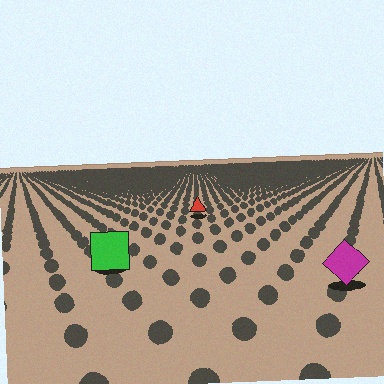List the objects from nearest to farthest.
From nearest to farthest: the magenta diamond, the green square, the red triangle.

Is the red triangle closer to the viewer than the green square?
No. The green square is closer — you can tell from the texture gradient: the ground texture is coarser near it.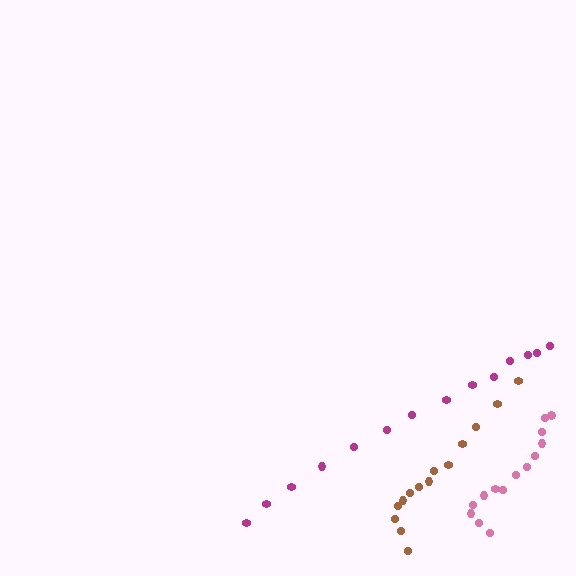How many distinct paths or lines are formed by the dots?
There are 3 distinct paths.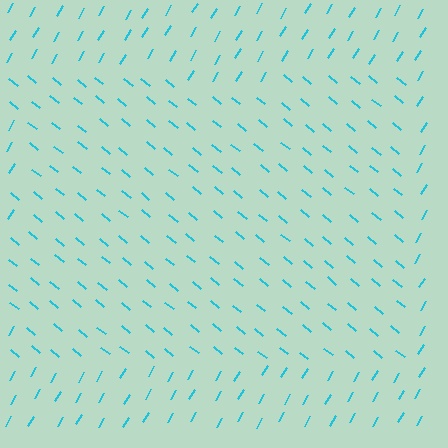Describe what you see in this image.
The image is filled with small cyan line segments. A rectangle region in the image has lines oriented differently from the surrounding lines, creating a visible texture boundary.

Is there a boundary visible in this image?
Yes, there is a texture boundary formed by a change in line orientation.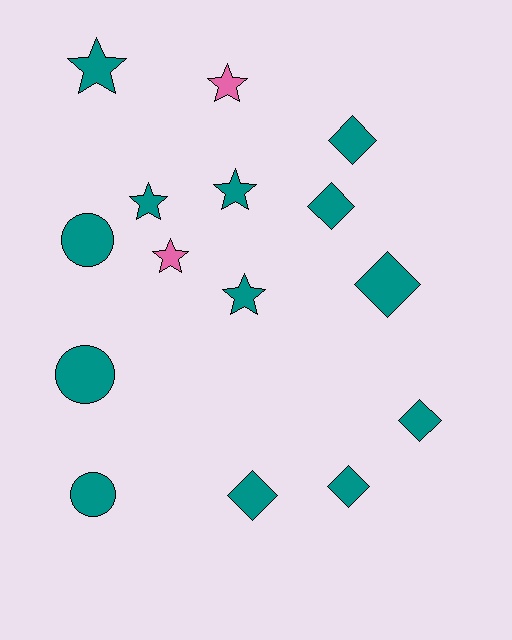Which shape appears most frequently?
Diamond, with 6 objects.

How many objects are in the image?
There are 15 objects.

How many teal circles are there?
There are 3 teal circles.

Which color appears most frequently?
Teal, with 13 objects.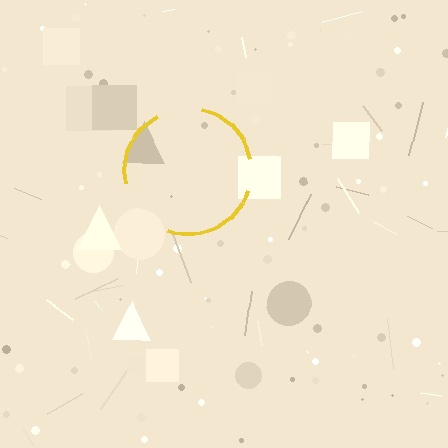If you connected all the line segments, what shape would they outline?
They would outline a circle.